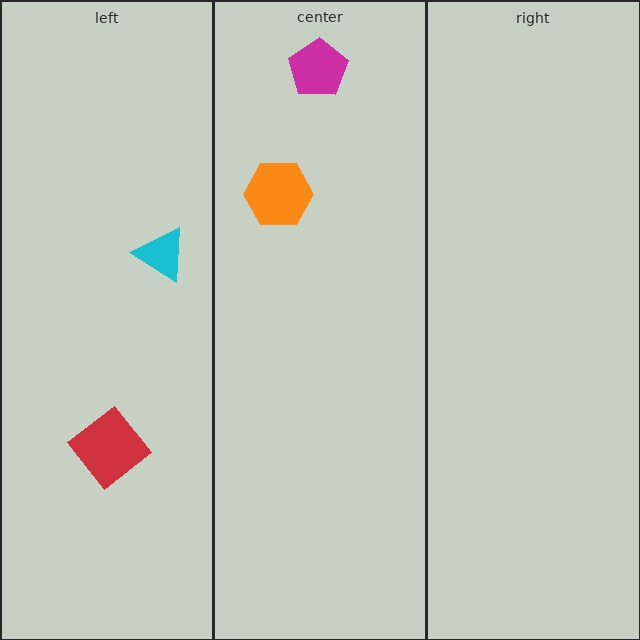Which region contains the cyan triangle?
The left region.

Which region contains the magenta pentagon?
The center region.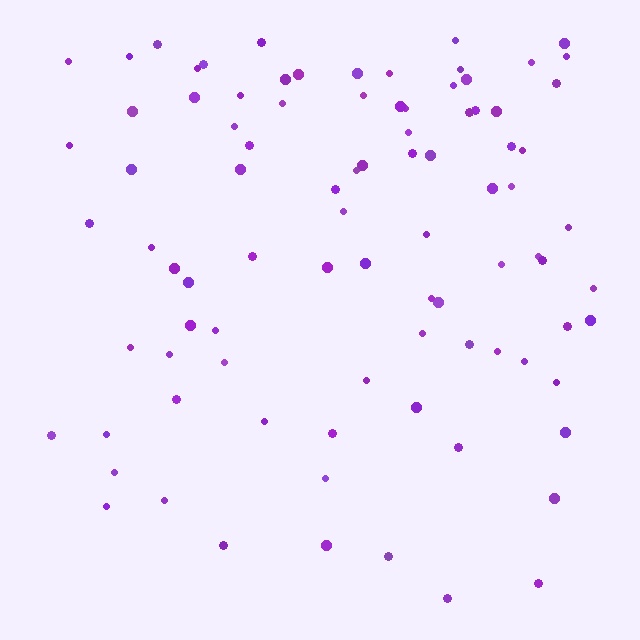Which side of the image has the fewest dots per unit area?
The bottom.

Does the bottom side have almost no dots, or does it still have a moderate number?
Still a moderate number, just noticeably fewer than the top.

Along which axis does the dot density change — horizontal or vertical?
Vertical.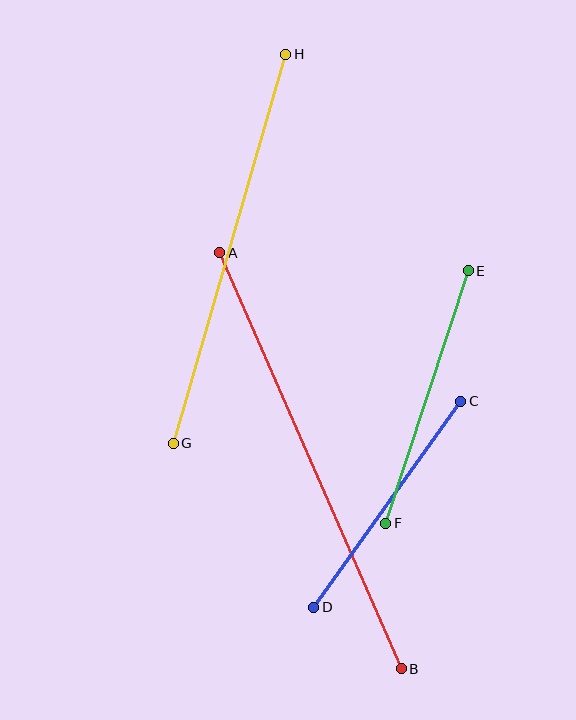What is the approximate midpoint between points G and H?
The midpoint is at approximately (229, 249) pixels.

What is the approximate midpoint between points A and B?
The midpoint is at approximately (311, 461) pixels.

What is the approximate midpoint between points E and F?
The midpoint is at approximately (427, 397) pixels.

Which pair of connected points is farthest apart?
Points A and B are farthest apart.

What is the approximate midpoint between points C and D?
The midpoint is at approximately (387, 504) pixels.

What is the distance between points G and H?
The distance is approximately 405 pixels.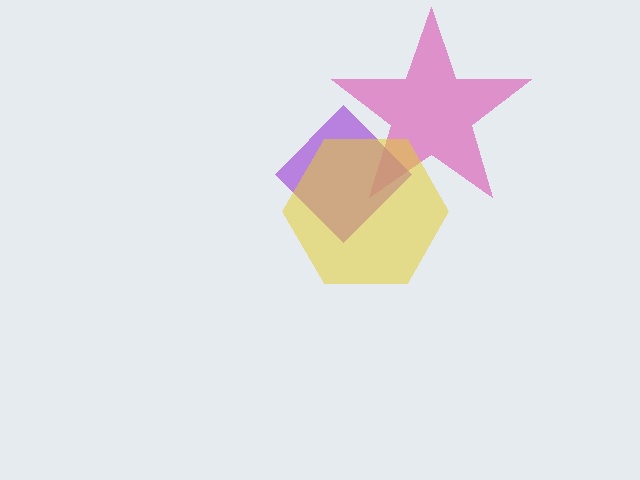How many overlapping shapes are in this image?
There are 3 overlapping shapes in the image.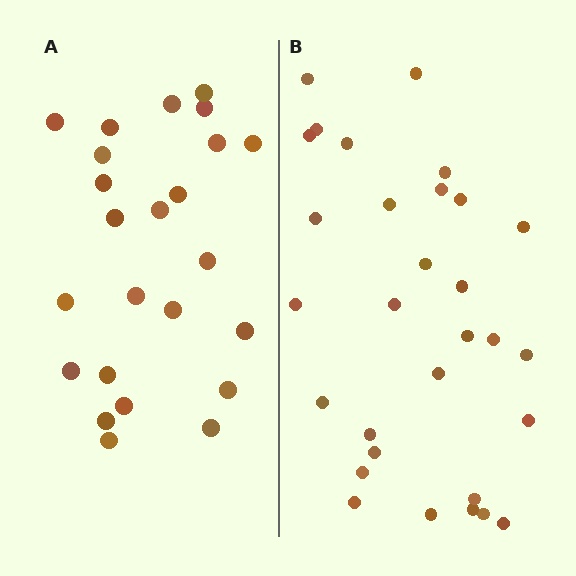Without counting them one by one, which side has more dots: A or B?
Region B (the right region) has more dots.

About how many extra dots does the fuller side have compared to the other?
Region B has about 6 more dots than region A.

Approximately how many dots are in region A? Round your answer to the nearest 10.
About 20 dots. (The exact count is 24, which rounds to 20.)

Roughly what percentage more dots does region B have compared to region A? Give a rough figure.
About 25% more.